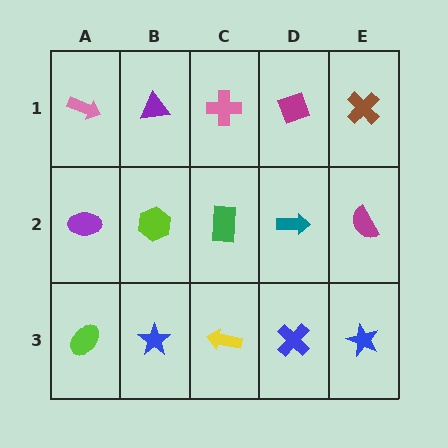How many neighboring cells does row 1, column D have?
3.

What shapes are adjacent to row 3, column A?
A purple ellipse (row 2, column A), a blue star (row 3, column B).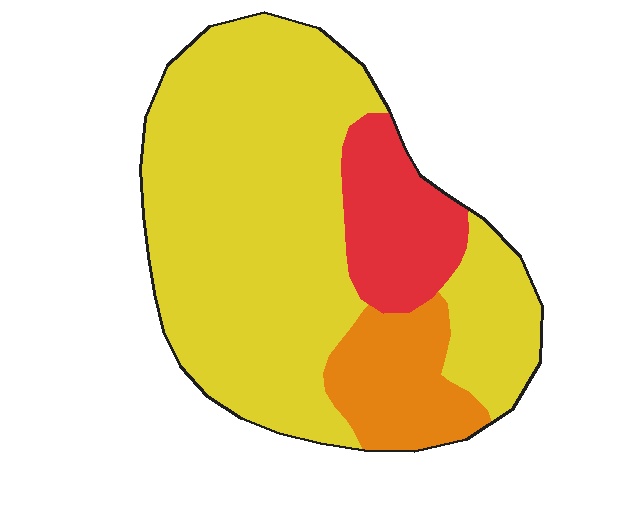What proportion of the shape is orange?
Orange covers 14% of the shape.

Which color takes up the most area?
Yellow, at roughly 70%.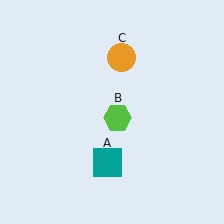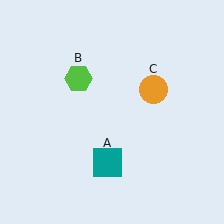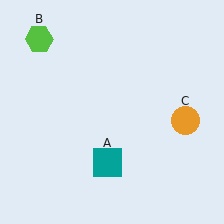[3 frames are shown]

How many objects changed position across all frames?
2 objects changed position: lime hexagon (object B), orange circle (object C).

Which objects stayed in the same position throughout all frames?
Teal square (object A) remained stationary.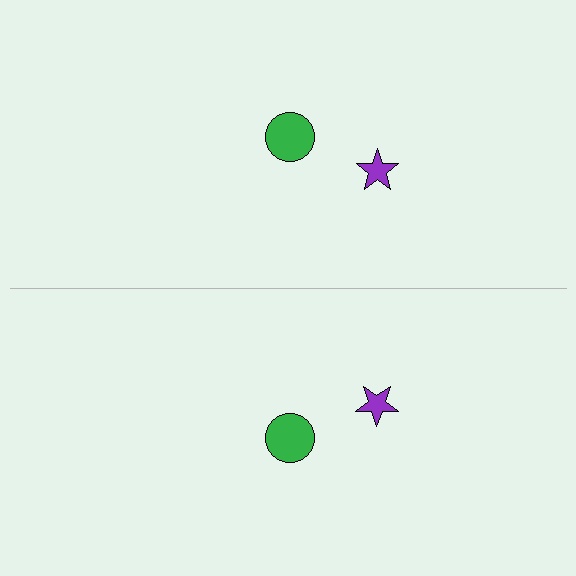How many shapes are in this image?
There are 4 shapes in this image.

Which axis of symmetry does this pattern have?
The pattern has a horizontal axis of symmetry running through the center of the image.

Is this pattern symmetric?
Yes, this pattern has bilateral (reflection) symmetry.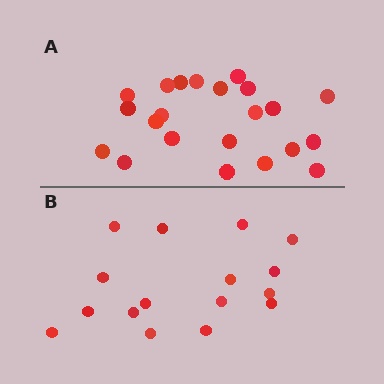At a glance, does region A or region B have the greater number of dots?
Region A (the top region) has more dots.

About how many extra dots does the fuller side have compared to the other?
Region A has about 6 more dots than region B.